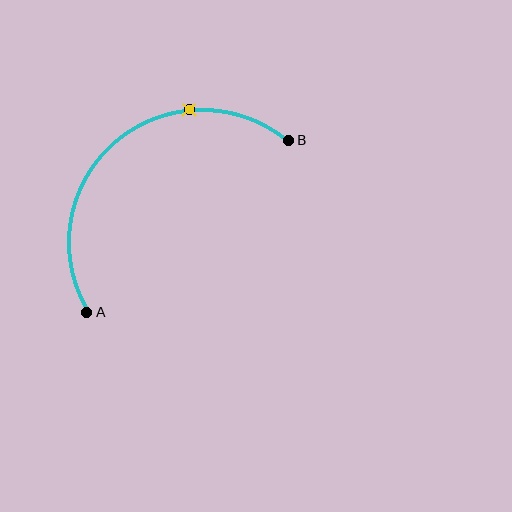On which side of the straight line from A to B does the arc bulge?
The arc bulges above and to the left of the straight line connecting A and B.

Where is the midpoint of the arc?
The arc midpoint is the point on the curve farthest from the straight line joining A and B. It sits above and to the left of that line.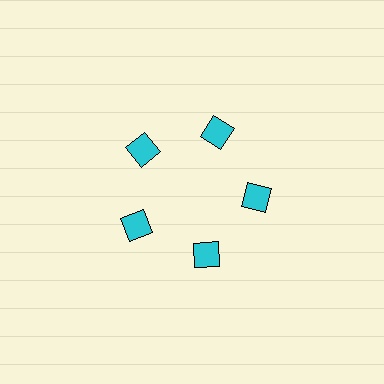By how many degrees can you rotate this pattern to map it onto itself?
The pattern maps onto itself every 72 degrees of rotation.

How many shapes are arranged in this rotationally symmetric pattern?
There are 5 shapes, arranged in 5 groups of 1.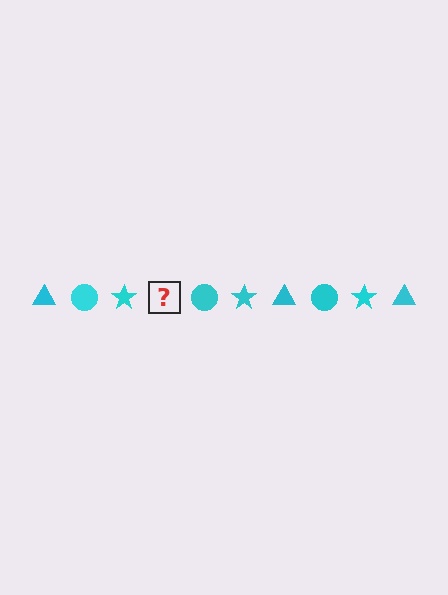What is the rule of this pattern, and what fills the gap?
The rule is that the pattern cycles through triangle, circle, star shapes in cyan. The gap should be filled with a cyan triangle.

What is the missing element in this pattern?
The missing element is a cyan triangle.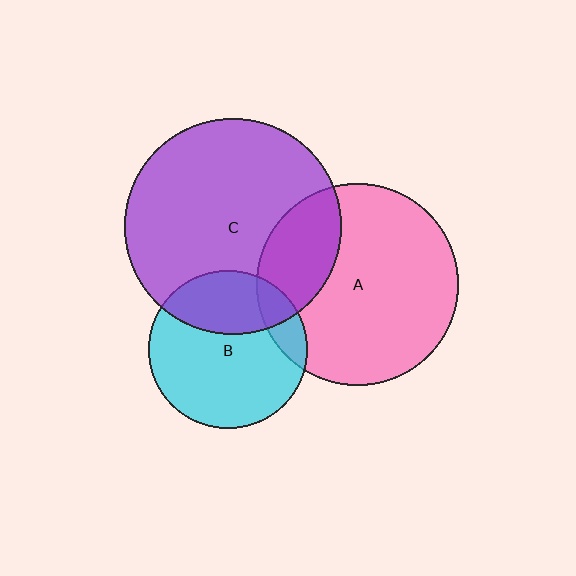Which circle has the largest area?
Circle C (purple).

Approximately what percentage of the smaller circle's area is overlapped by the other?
Approximately 15%.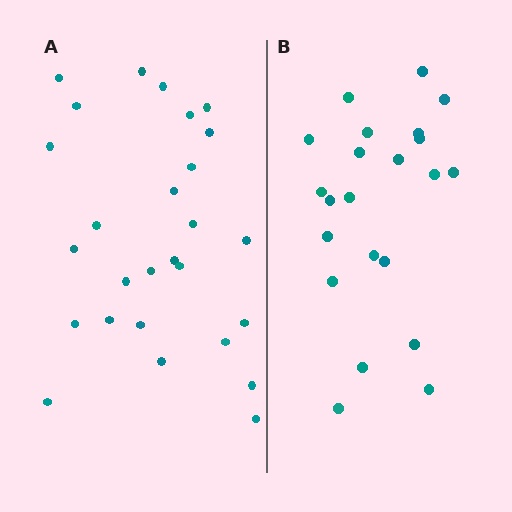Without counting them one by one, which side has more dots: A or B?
Region A (the left region) has more dots.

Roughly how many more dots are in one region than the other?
Region A has about 5 more dots than region B.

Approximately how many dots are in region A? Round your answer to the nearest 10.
About 30 dots. (The exact count is 27, which rounds to 30.)